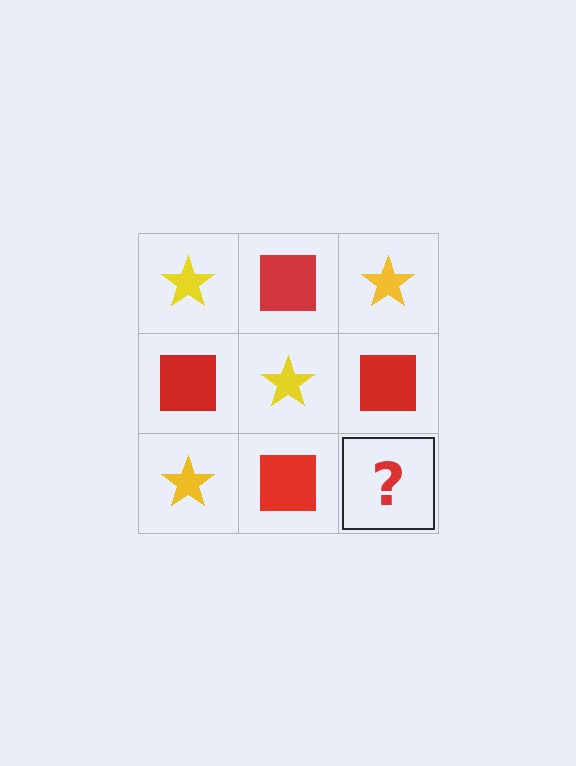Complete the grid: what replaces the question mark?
The question mark should be replaced with a yellow star.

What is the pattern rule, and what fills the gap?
The rule is that it alternates yellow star and red square in a checkerboard pattern. The gap should be filled with a yellow star.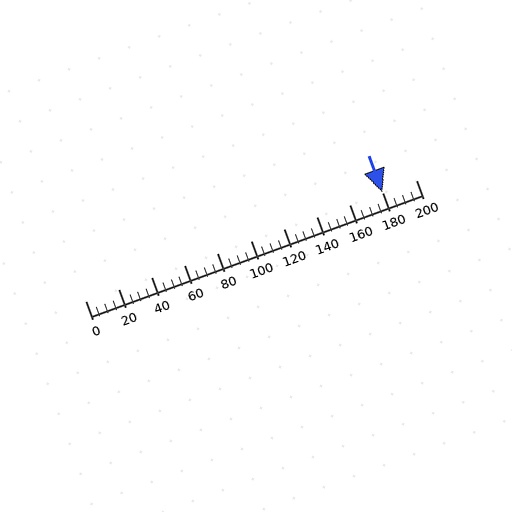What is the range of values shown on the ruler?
The ruler shows values from 0 to 200.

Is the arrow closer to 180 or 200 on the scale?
The arrow is closer to 180.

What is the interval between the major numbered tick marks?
The major tick marks are spaced 20 units apart.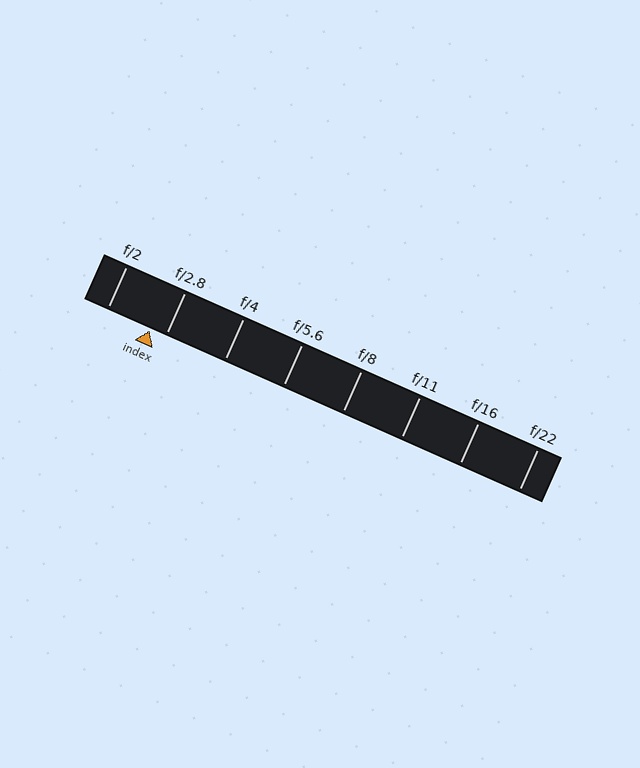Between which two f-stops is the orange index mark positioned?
The index mark is between f/2 and f/2.8.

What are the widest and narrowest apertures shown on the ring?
The widest aperture shown is f/2 and the narrowest is f/22.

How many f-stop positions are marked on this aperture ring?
There are 8 f-stop positions marked.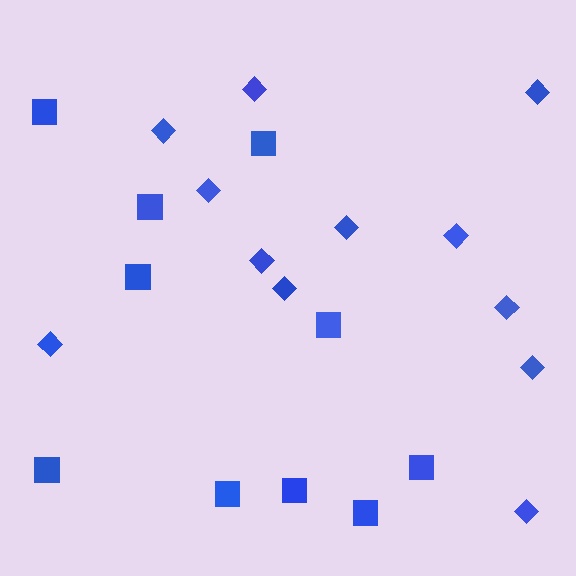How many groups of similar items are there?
There are 2 groups: one group of diamonds (12) and one group of squares (10).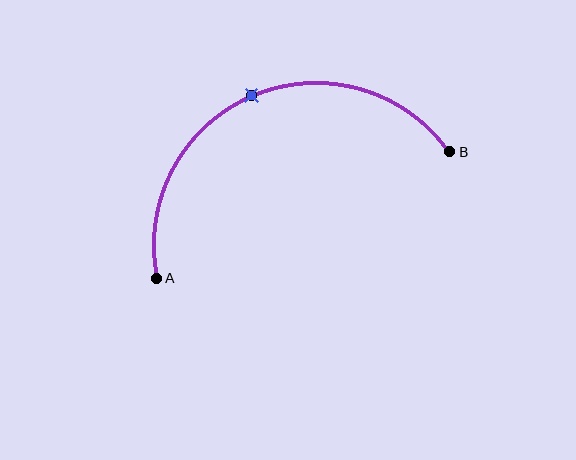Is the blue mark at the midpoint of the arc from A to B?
Yes. The blue mark lies on the arc at equal arc-length from both A and B — it is the arc midpoint.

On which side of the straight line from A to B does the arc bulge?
The arc bulges above the straight line connecting A and B.